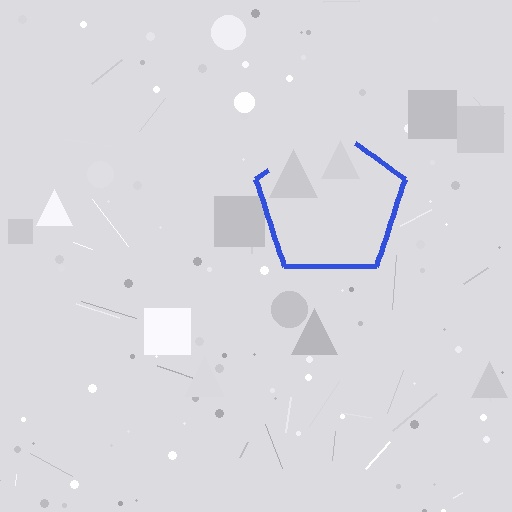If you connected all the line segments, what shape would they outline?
They would outline a pentagon.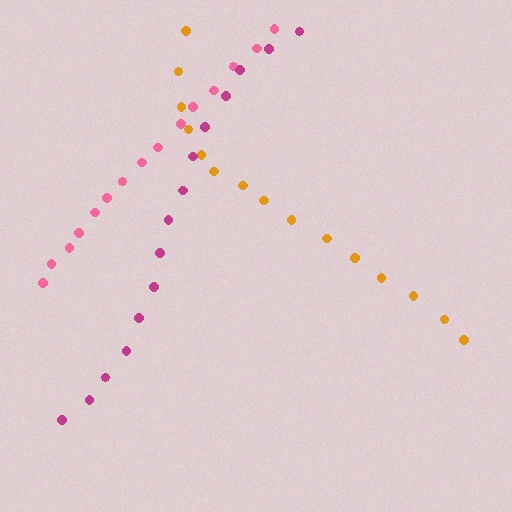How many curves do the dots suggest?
There are 3 distinct paths.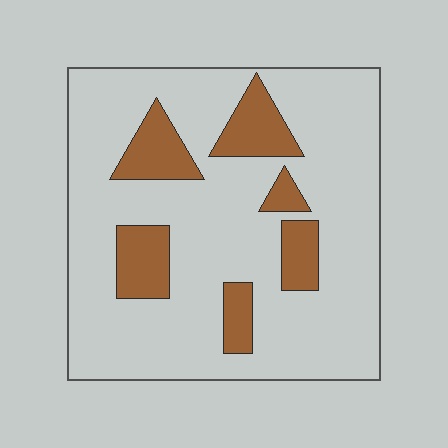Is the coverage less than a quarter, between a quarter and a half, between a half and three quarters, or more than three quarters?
Less than a quarter.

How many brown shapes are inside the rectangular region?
6.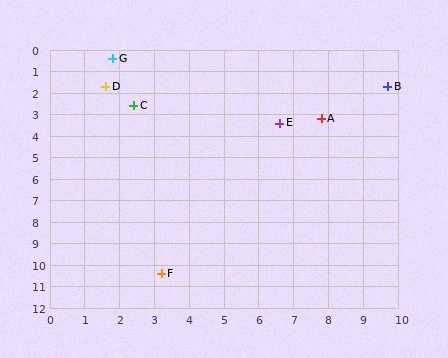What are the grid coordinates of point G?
Point G is at approximately (1.8, 0.4).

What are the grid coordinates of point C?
Point C is at approximately (2.4, 2.6).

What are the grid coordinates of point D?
Point D is at approximately (1.6, 1.7).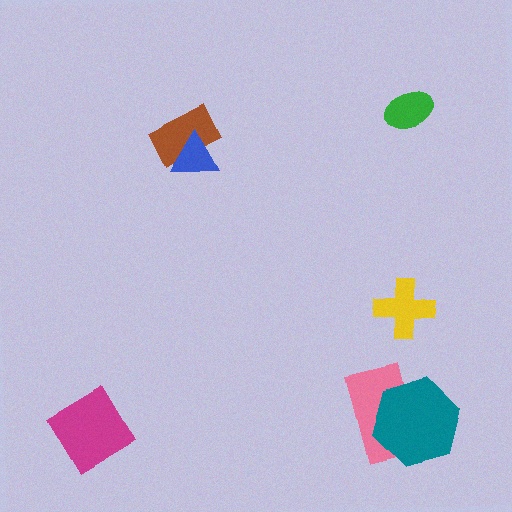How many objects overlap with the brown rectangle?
1 object overlaps with the brown rectangle.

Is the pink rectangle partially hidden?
Yes, it is partially covered by another shape.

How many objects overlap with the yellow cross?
0 objects overlap with the yellow cross.